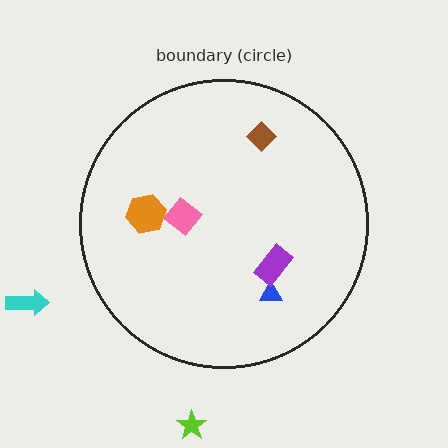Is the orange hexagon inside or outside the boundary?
Inside.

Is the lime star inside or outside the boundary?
Outside.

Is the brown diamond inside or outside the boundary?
Inside.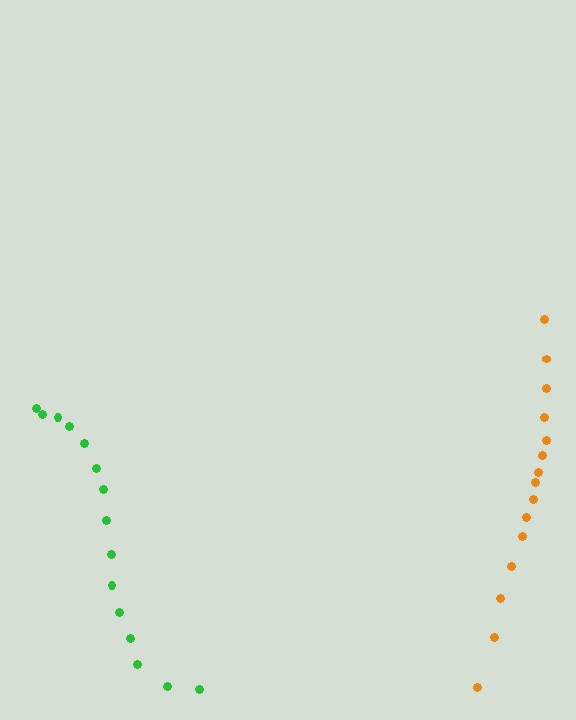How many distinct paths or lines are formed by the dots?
There are 2 distinct paths.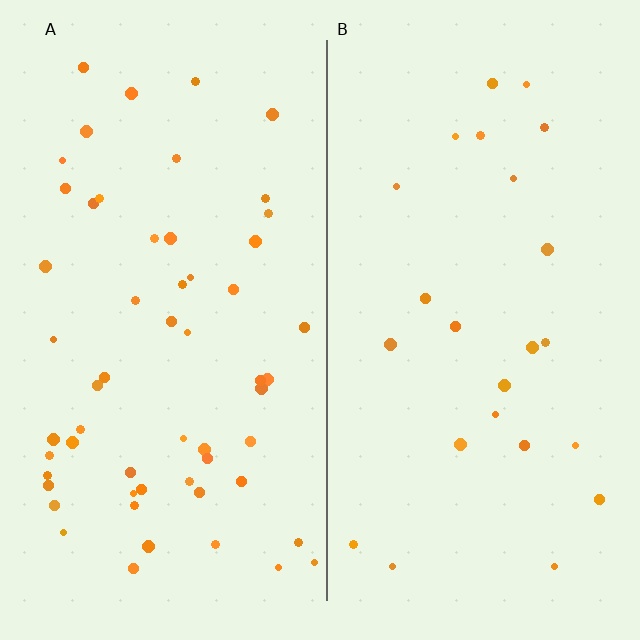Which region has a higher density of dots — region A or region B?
A (the left).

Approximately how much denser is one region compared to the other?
Approximately 2.3× — region A over region B.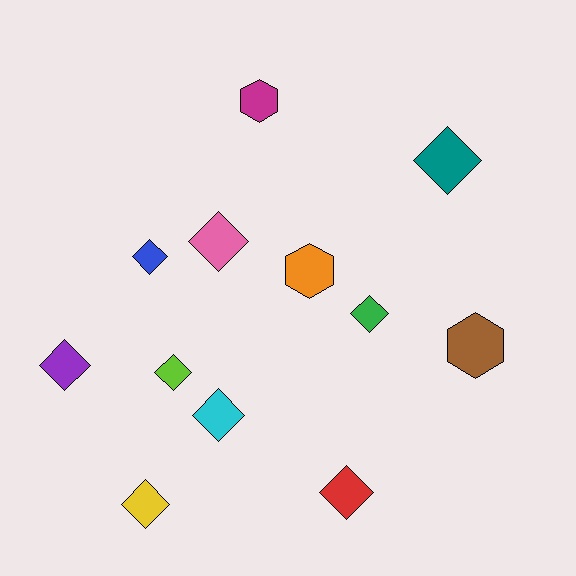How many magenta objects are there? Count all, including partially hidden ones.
There is 1 magenta object.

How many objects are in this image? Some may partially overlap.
There are 12 objects.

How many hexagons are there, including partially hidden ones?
There are 3 hexagons.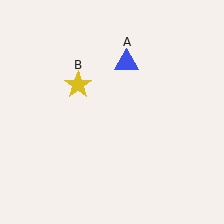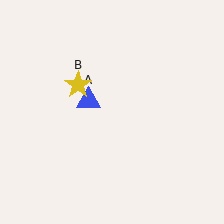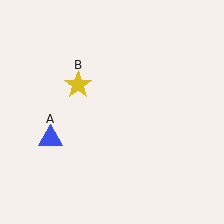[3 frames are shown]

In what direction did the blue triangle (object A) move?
The blue triangle (object A) moved down and to the left.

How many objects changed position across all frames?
1 object changed position: blue triangle (object A).